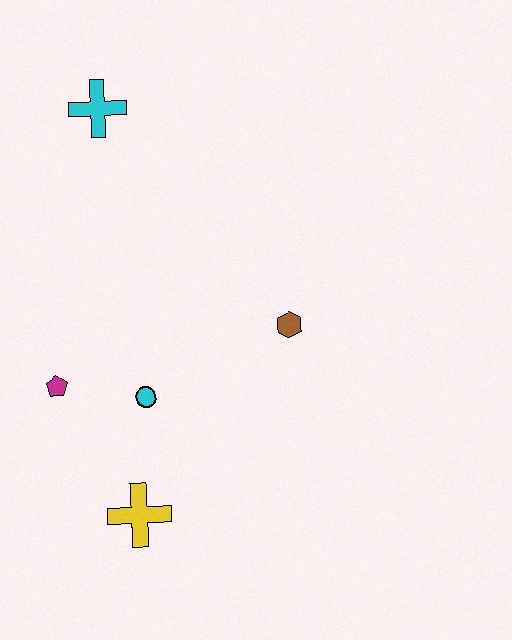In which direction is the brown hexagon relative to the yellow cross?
The brown hexagon is above the yellow cross.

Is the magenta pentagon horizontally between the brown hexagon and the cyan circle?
No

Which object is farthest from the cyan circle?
The cyan cross is farthest from the cyan circle.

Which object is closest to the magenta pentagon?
The cyan circle is closest to the magenta pentagon.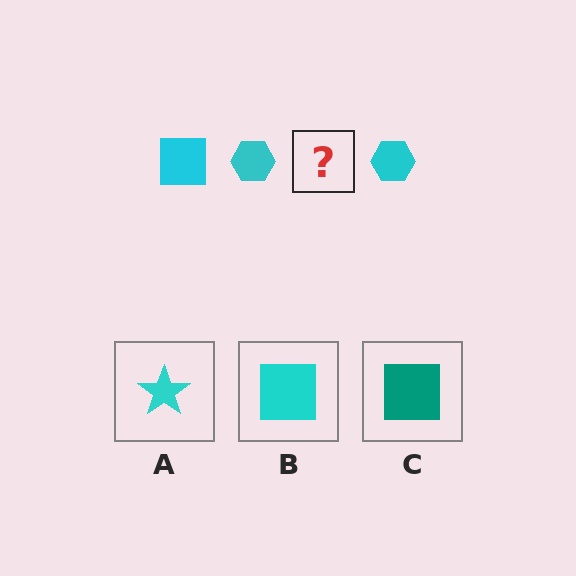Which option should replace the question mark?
Option B.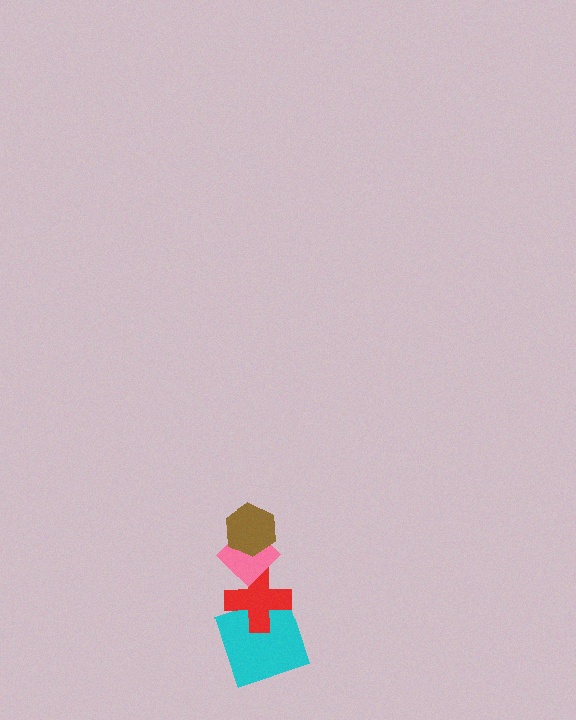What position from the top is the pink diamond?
The pink diamond is 2nd from the top.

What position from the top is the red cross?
The red cross is 3rd from the top.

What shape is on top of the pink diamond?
The brown hexagon is on top of the pink diamond.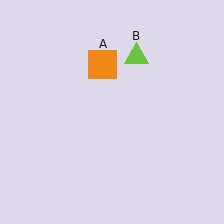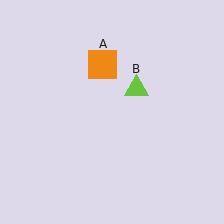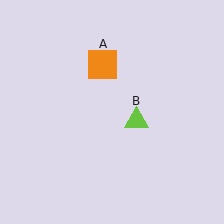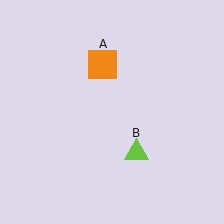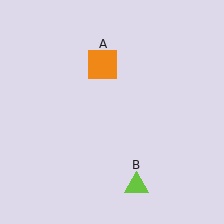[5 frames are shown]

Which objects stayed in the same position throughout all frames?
Orange square (object A) remained stationary.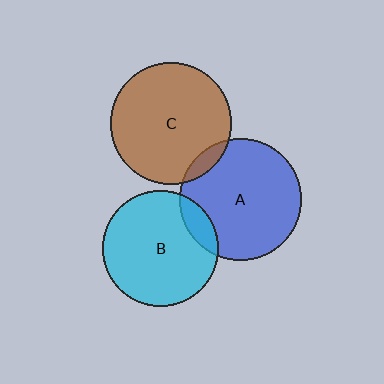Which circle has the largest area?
Circle A (blue).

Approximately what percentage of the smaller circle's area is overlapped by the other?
Approximately 10%.